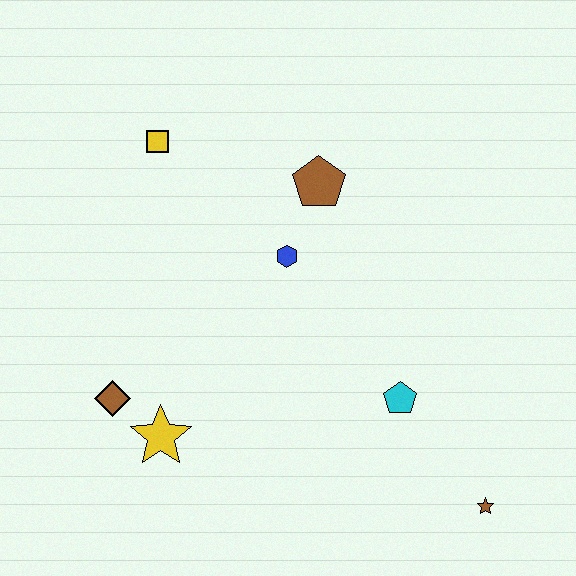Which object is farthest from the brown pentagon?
The brown star is farthest from the brown pentagon.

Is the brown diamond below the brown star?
No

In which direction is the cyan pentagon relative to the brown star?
The cyan pentagon is above the brown star.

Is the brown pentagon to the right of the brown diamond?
Yes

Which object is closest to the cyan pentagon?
The brown star is closest to the cyan pentagon.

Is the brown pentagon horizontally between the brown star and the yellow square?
Yes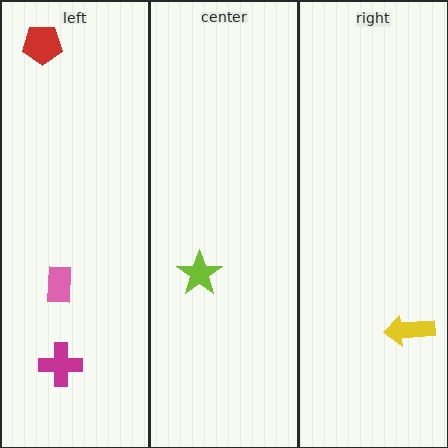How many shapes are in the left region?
3.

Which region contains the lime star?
The center region.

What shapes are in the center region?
The lime star.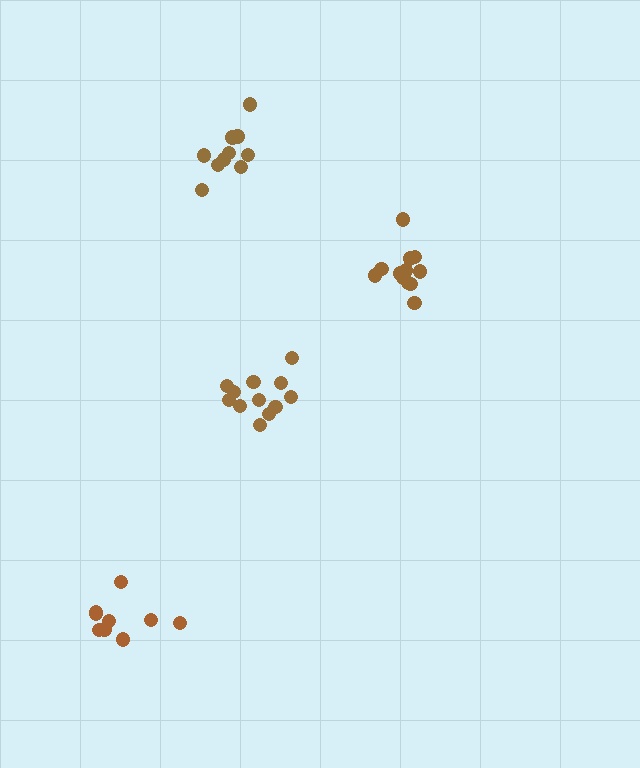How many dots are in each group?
Group 1: 12 dots, Group 2: 10 dots, Group 3: 13 dots, Group 4: 9 dots (44 total).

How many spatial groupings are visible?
There are 4 spatial groupings.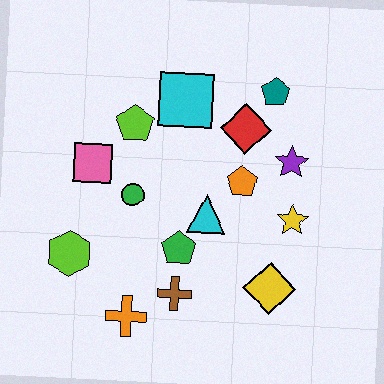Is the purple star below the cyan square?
Yes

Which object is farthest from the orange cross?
The teal pentagon is farthest from the orange cross.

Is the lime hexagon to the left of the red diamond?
Yes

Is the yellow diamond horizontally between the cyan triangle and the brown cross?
No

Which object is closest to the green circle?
The pink square is closest to the green circle.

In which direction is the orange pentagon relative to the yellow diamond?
The orange pentagon is above the yellow diamond.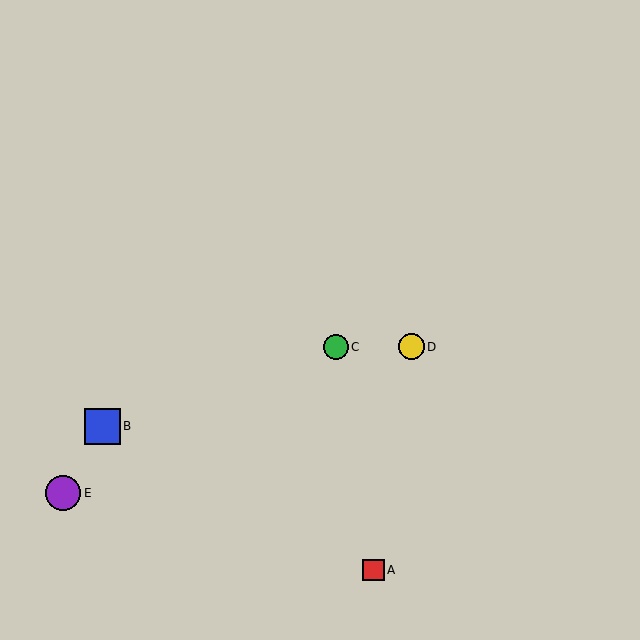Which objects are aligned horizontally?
Objects C, D are aligned horizontally.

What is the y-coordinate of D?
Object D is at y≈347.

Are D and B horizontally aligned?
No, D is at y≈347 and B is at y≈426.